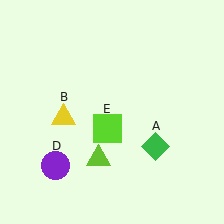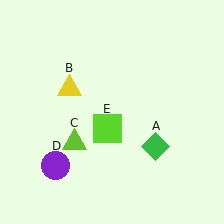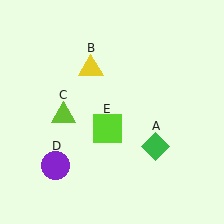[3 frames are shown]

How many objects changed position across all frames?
2 objects changed position: yellow triangle (object B), lime triangle (object C).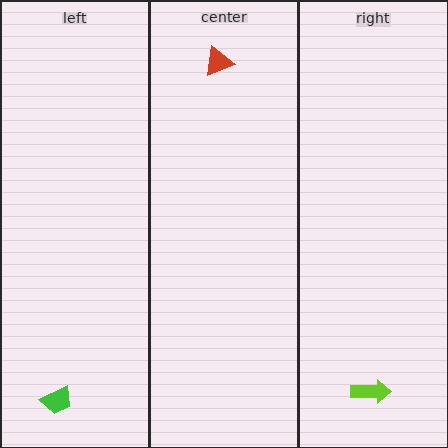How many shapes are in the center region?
1.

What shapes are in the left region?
The green trapezoid.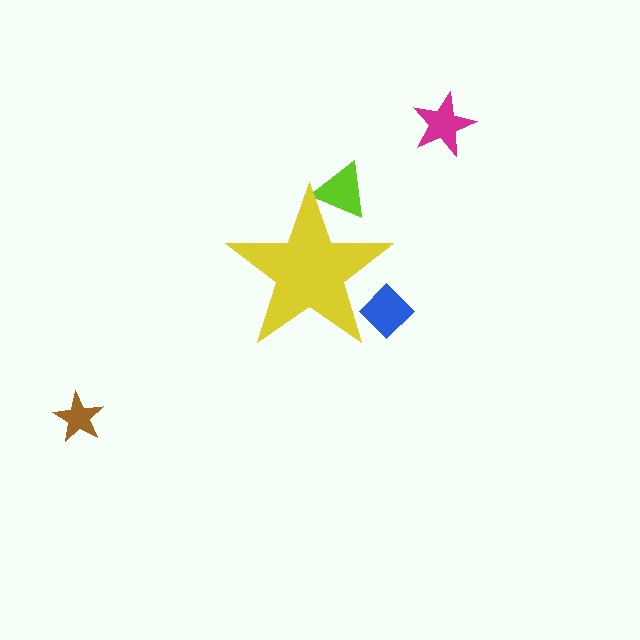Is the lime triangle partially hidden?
Yes, the lime triangle is partially hidden behind the yellow star.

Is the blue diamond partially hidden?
Yes, the blue diamond is partially hidden behind the yellow star.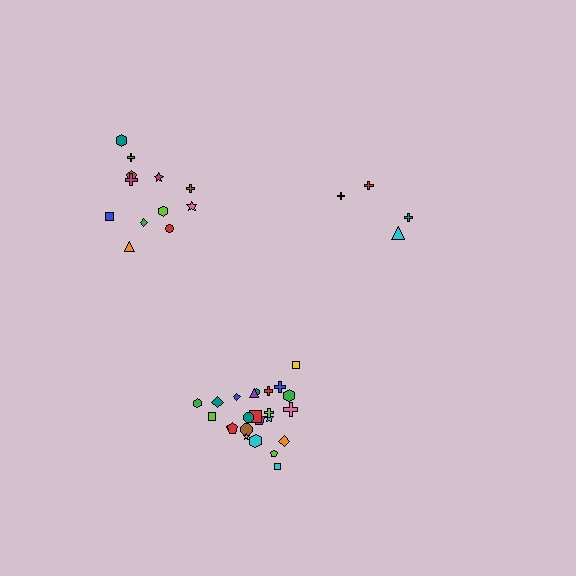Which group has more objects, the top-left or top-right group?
The top-left group.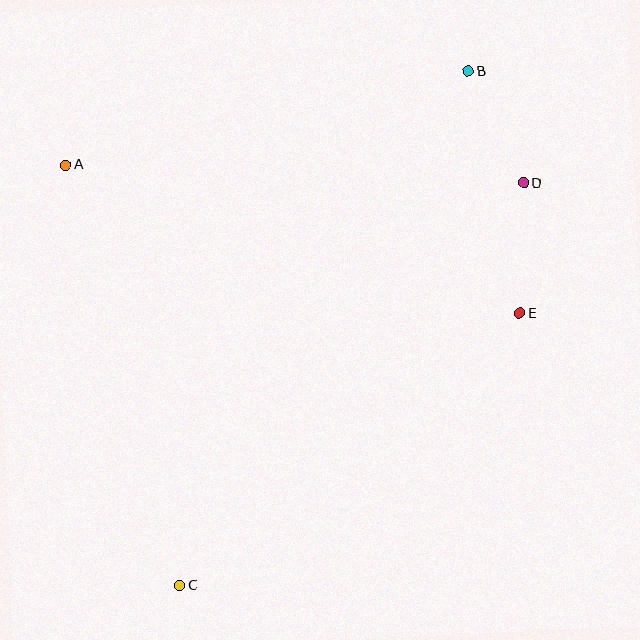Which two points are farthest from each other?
Points B and C are farthest from each other.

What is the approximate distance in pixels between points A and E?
The distance between A and E is approximately 477 pixels.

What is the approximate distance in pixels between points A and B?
The distance between A and B is approximately 413 pixels.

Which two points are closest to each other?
Points B and D are closest to each other.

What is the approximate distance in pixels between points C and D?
The distance between C and D is approximately 530 pixels.